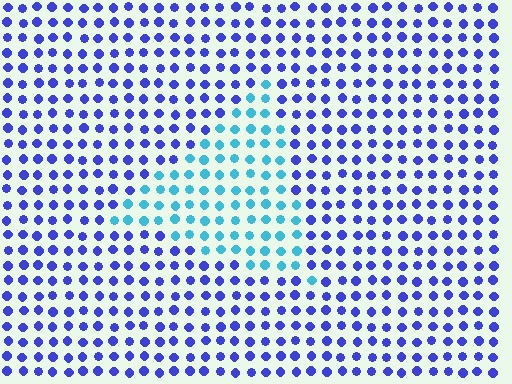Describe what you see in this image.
The image is filled with small blue elements in a uniform arrangement. A triangle-shaped region is visible where the elements are tinted to a slightly different hue, forming a subtle color boundary.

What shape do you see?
I see a triangle.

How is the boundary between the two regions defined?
The boundary is defined purely by a slight shift in hue (about 49 degrees). Spacing, size, and orientation are identical on both sides.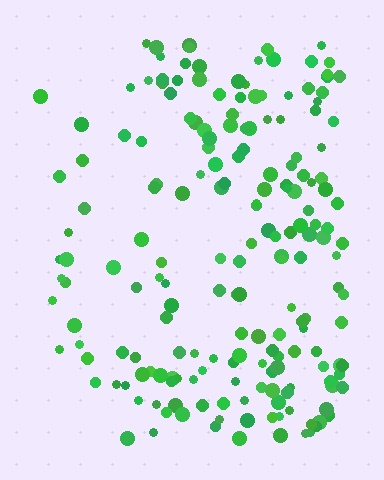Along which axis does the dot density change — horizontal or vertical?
Horizontal.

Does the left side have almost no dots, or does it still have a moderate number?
Still a moderate number, just noticeably fewer than the right.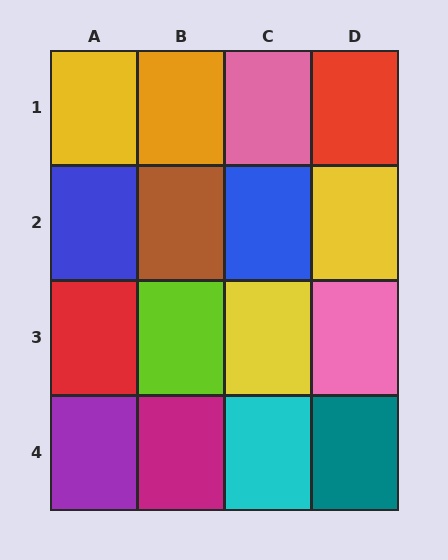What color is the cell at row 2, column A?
Blue.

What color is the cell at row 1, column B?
Orange.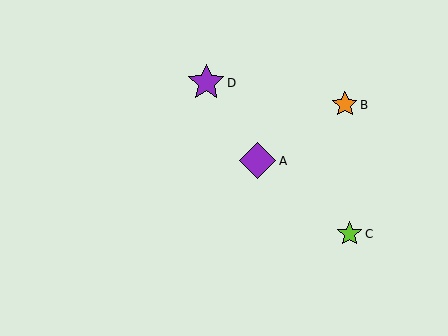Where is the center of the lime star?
The center of the lime star is at (349, 234).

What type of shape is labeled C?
Shape C is a lime star.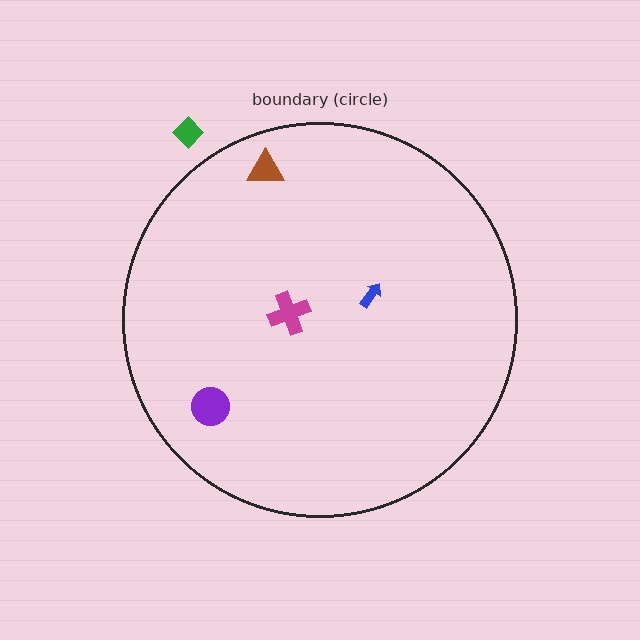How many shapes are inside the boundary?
4 inside, 1 outside.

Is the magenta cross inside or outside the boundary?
Inside.